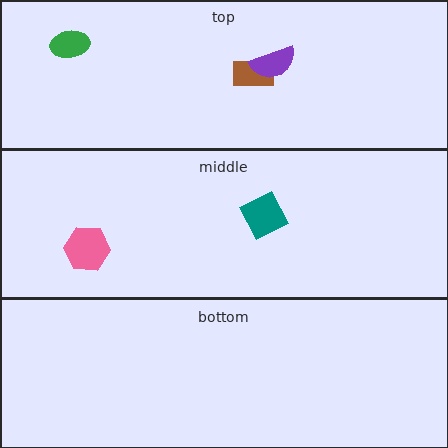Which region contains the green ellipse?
The top region.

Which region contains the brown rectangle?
The top region.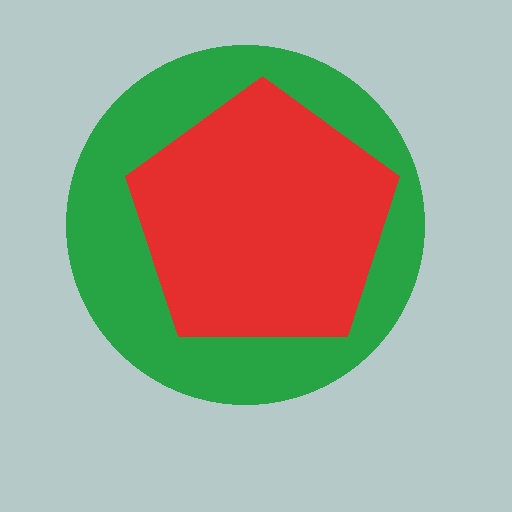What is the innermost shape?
The red pentagon.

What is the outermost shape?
The green circle.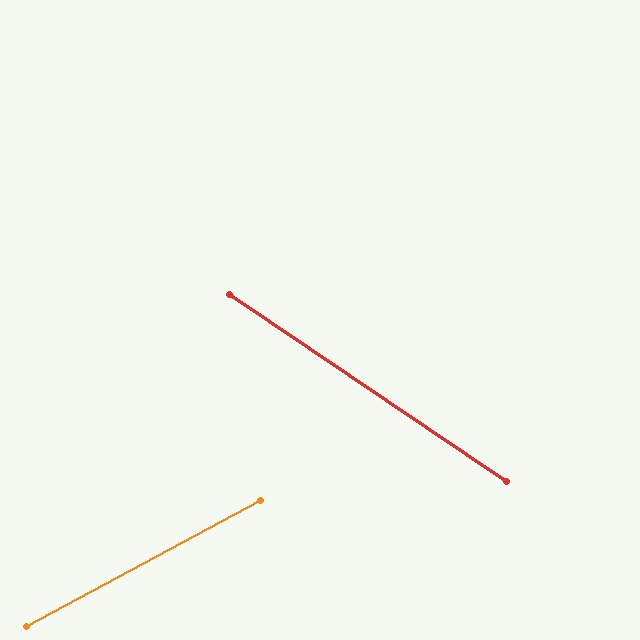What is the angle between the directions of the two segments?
Approximately 62 degrees.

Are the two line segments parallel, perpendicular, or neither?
Neither parallel nor perpendicular — they differ by about 62°.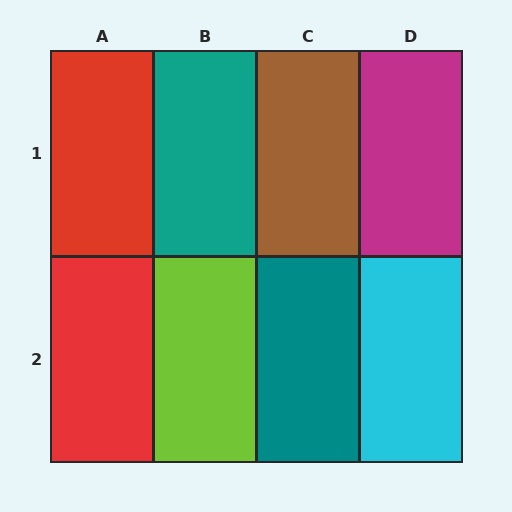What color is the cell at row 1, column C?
Brown.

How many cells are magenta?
1 cell is magenta.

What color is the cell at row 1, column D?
Magenta.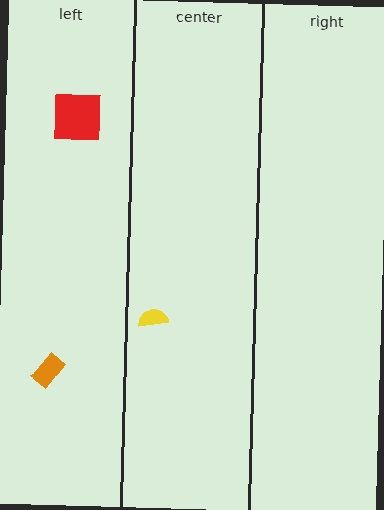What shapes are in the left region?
The red square, the orange rectangle.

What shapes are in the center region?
The yellow semicircle.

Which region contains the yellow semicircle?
The center region.